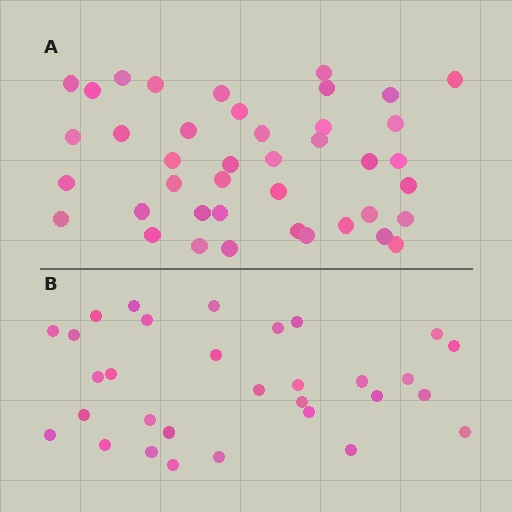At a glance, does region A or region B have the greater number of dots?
Region A (the top region) has more dots.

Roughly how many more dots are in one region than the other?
Region A has roughly 10 or so more dots than region B.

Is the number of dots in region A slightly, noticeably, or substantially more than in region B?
Region A has noticeably more, but not dramatically so. The ratio is roughly 1.3 to 1.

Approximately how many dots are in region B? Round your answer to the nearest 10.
About 30 dots. (The exact count is 31, which rounds to 30.)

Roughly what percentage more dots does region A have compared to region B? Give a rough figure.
About 30% more.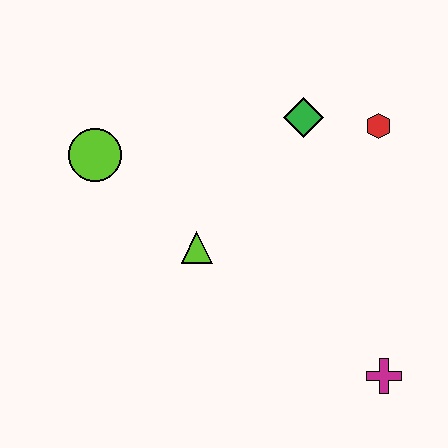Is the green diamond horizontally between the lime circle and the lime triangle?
No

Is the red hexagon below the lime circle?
No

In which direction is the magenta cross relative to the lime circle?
The magenta cross is to the right of the lime circle.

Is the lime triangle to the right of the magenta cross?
No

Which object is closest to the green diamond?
The red hexagon is closest to the green diamond.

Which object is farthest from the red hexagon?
The lime circle is farthest from the red hexagon.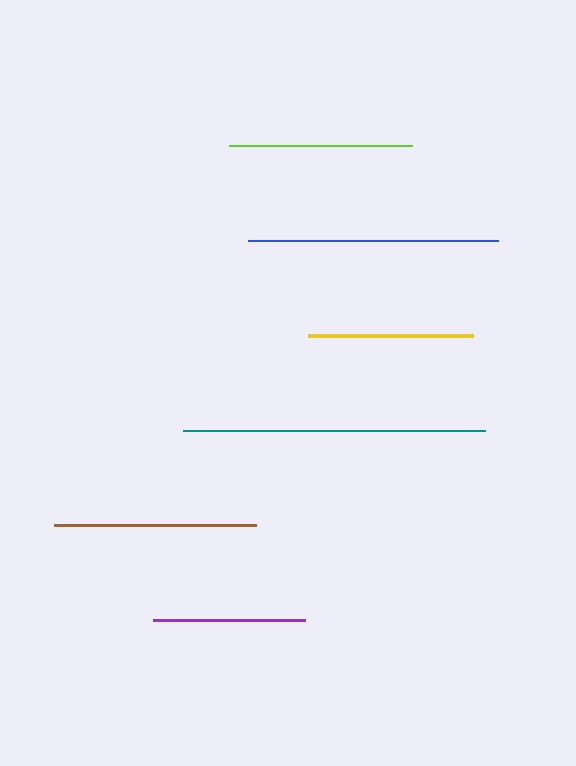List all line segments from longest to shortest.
From longest to shortest: teal, blue, brown, lime, yellow, purple.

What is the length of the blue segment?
The blue segment is approximately 250 pixels long.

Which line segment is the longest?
The teal line is the longest at approximately 302 pixels.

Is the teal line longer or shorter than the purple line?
The teal line is longer than the purple line.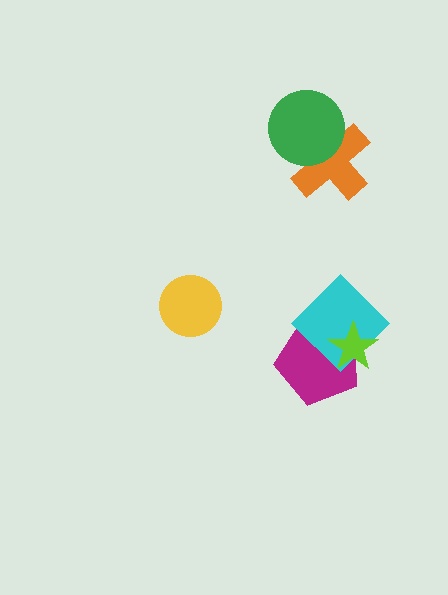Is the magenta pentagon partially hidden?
Yes, it is partially covered by another shape.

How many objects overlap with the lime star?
2 objects overlap with the lime star.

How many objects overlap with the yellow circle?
0 objects overlap with the yellow circle.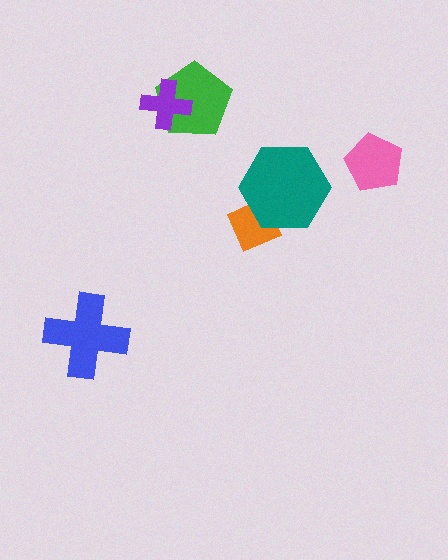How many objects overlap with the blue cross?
0 objects overlap with the blue cross.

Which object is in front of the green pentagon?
The purple cross is in front of the green pentagon.